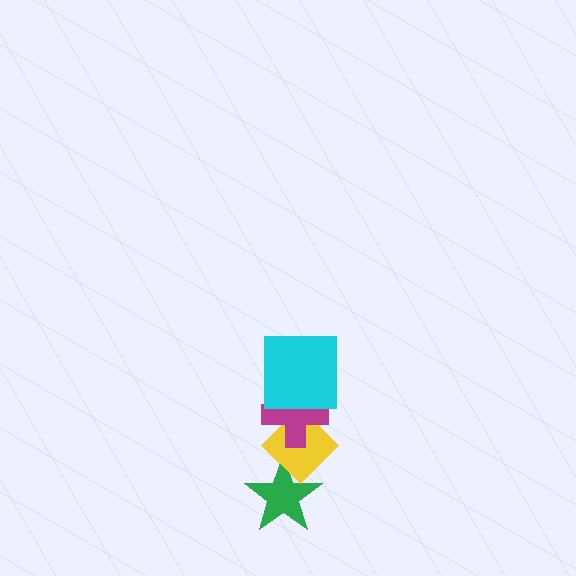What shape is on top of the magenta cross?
The cyan square is on top of the magenta cross.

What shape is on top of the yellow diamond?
The magenta cross is on top of the yellow diamond.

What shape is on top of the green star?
The yellow diamond is on top of the green star.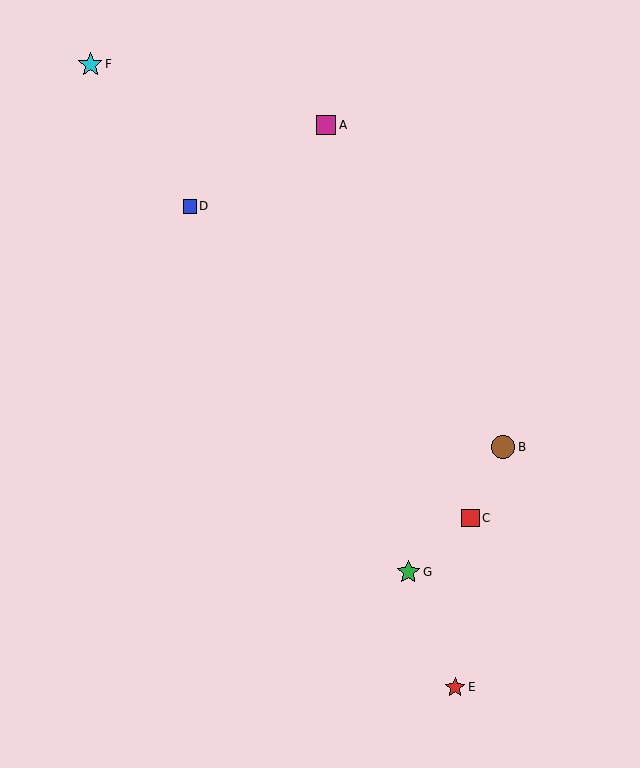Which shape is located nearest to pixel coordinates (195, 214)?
The blue square (labeled D) at (190, 207) is nearest to that location.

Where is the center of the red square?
The center of the red square is at (471, 518).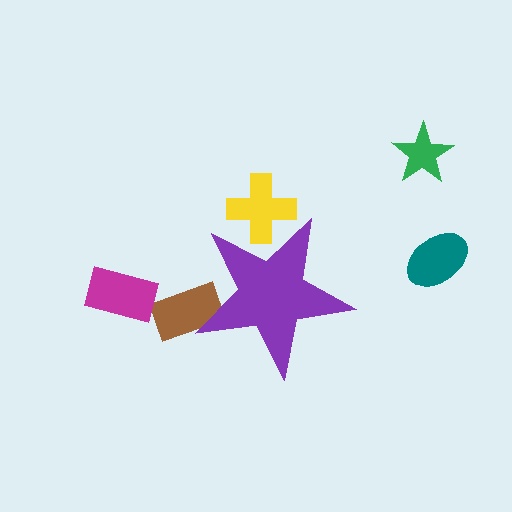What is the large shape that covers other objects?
A purple star.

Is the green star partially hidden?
No, the green star is fully visible.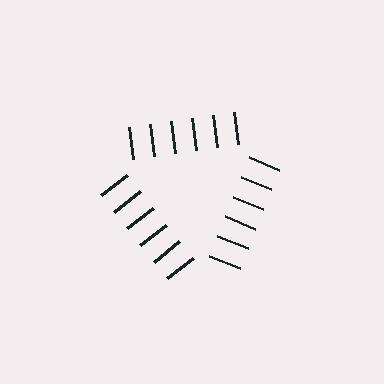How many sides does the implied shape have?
3 sides — the line-ends trace a triangle.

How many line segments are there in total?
18 — 6 along each of the 3 edges.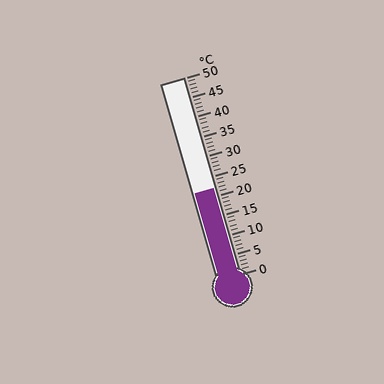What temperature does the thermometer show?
The thermometer shows approximately 22°C.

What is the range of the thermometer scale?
The thermometer scale ranges from 0°C to 50°C.